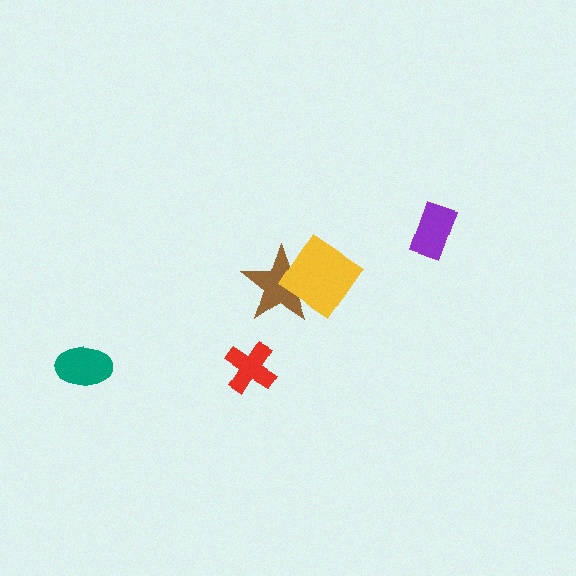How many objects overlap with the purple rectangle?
0 objects overlap with the purple rectangle.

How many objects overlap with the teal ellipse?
0 objects overlap with the teal ellipse.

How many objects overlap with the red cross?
0 objects overlap with the red cross.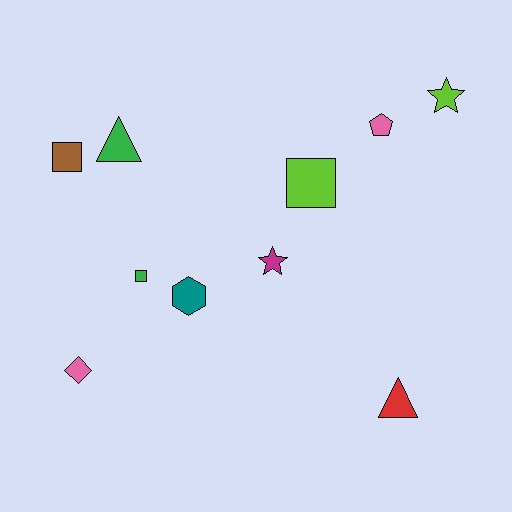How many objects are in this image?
There are 10 objects.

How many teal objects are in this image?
There is 1 teal object.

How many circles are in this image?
There are no circles.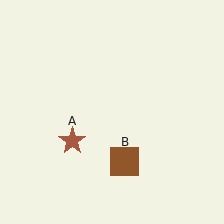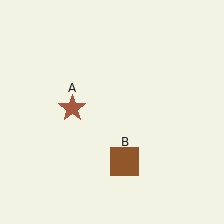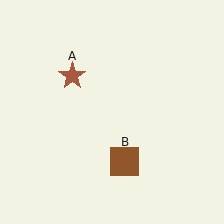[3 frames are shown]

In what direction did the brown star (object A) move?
The brown star (object A) moved up.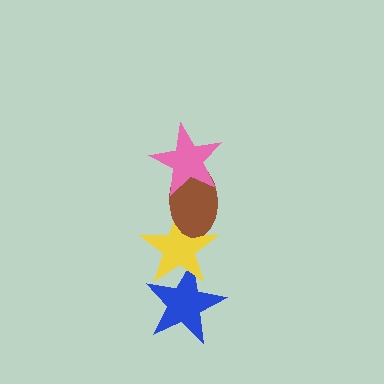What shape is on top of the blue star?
The yellow star is on top of the blue star.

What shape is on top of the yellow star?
The brown ellipse is on top of the yellow star.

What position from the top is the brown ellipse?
The brown ellipse is 2nd from the top.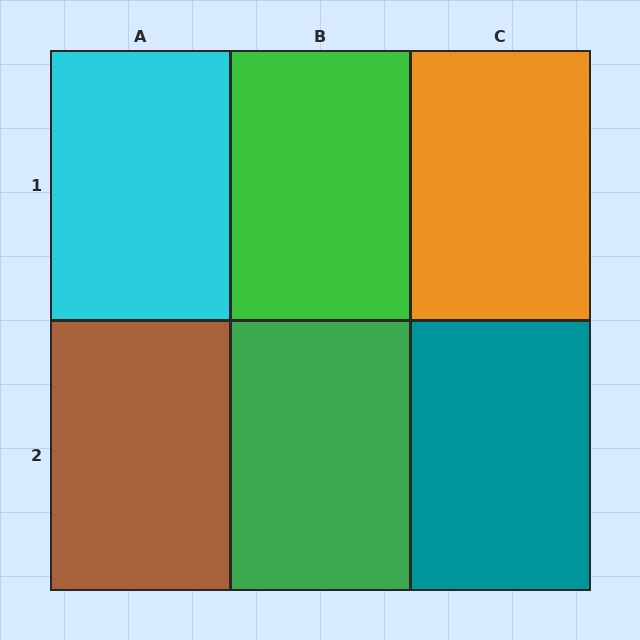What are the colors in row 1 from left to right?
Cyan, green, orange.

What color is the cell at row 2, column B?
Green.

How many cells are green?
2 cells are green.